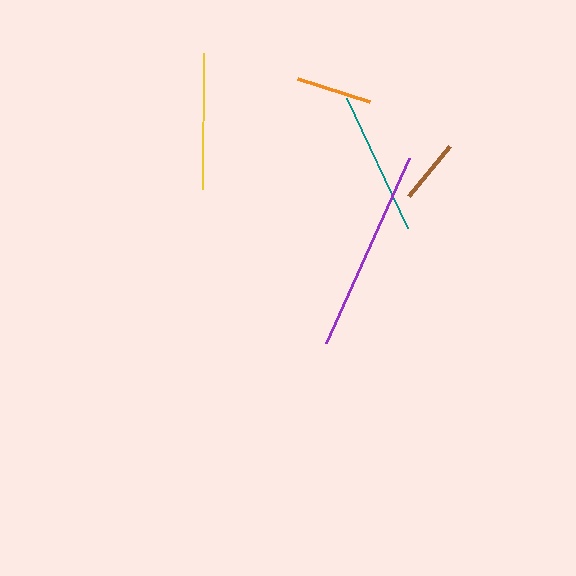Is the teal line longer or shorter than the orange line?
The teal line is longer than the orange line.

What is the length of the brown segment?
The brown segment is approximately 64 pixels long.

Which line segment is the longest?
The purple line is the longest at approximately 203 pixels.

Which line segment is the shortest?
The brown line is the shortest at approximately 64 pixels.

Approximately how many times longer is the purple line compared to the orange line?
The purple line is approximately 2.7 times the length of the orange line.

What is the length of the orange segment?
The orange segment is approximately 76 pixels long.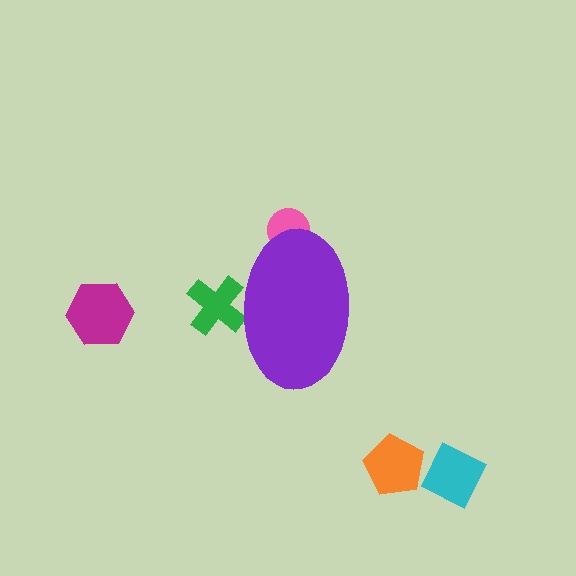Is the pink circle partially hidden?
Yes, the pink circle is partially hidden behind the purple ellipse.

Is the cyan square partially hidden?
No, the cyan square is fully visible.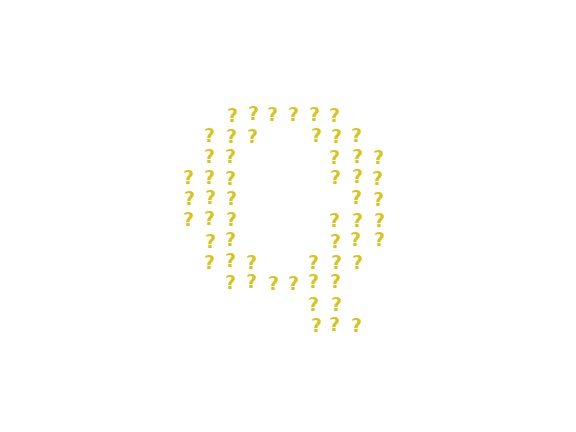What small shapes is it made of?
It is made of small question marks.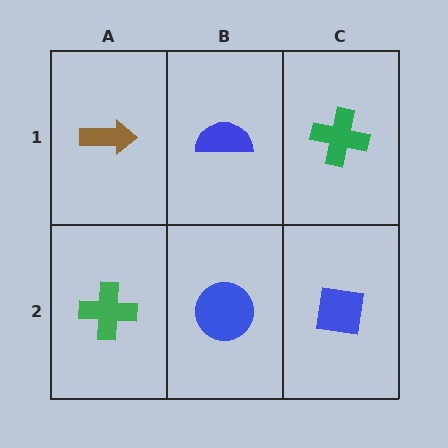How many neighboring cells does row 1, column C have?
2.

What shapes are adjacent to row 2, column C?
A green cross (row 1, column C), a blue circle (row 2, column B).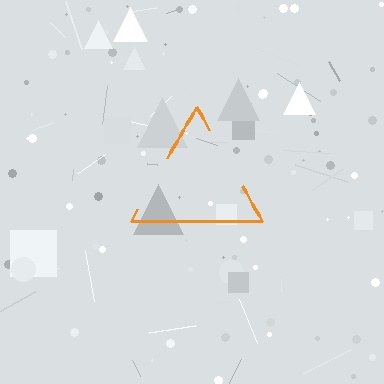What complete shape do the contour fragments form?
The contour fragments form a triangle.